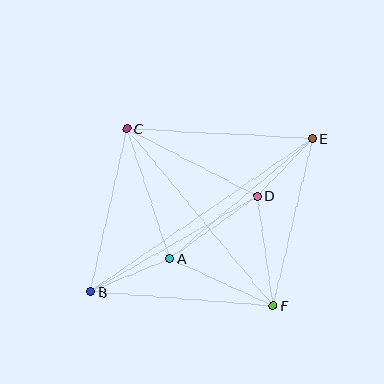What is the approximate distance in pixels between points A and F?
The distance between A and F is approximately 114 pixels.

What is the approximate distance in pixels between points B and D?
The distance between B and D is approximately 193 pixels.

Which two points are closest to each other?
Points D and E are closest to each other.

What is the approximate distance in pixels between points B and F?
The distance between B and F is approximately 183 pixels.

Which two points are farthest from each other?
Points B and E are farthest from each other.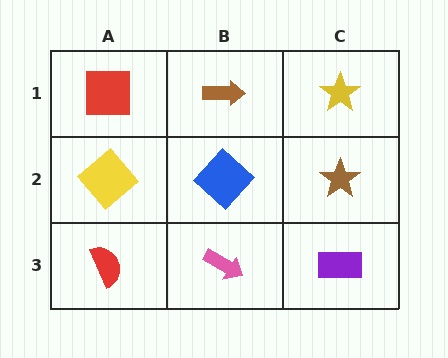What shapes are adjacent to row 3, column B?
A blue diamond (row 2, column B), a red semicircle (row 3, column A), a purple rectangle (row 3, column C).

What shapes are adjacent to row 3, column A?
A yellow diamond (row 2, column A), a pink arrow (row 3, column B).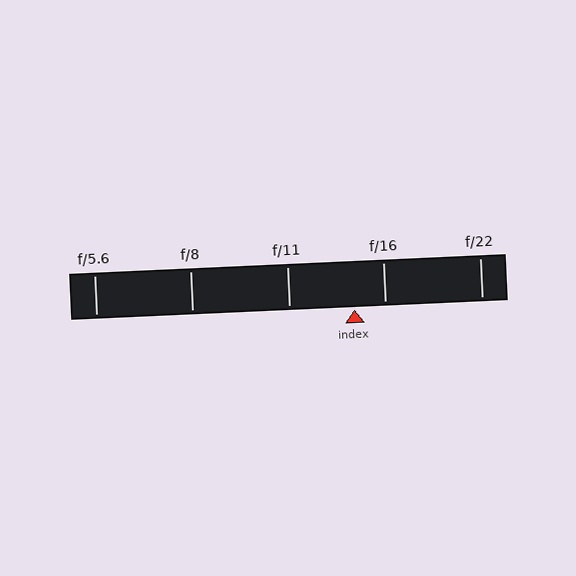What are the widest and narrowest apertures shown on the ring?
The widest aperture shown is f/5.6 and the narrowest is f/22.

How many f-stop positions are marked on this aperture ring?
There are 5 f-stop positions marked.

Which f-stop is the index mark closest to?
The index mark is closest to f/16.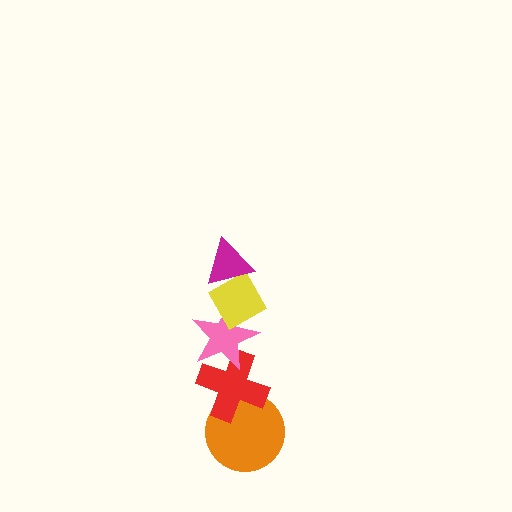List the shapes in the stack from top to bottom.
From top to bottom: the magenta triangle, the yellow diamond, the pink star, the red cross, the orange circle.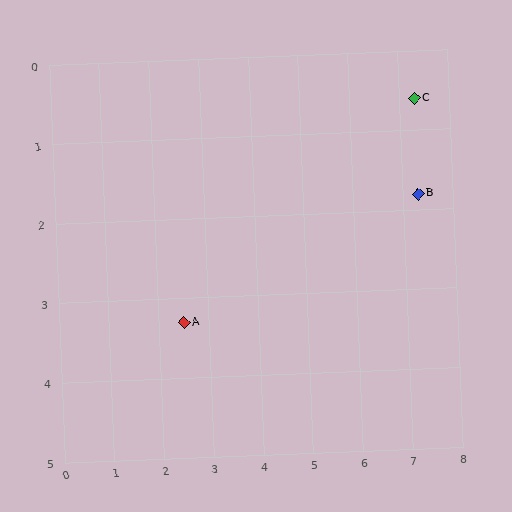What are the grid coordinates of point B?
Point B is at approximately (7.3, 1.8).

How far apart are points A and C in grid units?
Points A and C are about 5.5 grid units apart.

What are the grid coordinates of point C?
Point C is at approximately (7.3, 0.6).